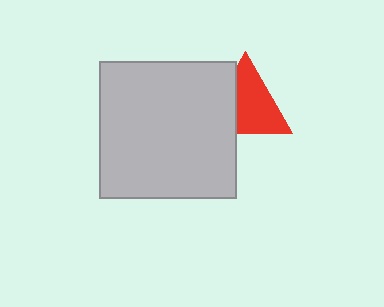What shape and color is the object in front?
The object in front is a light gray square.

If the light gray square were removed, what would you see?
You would see the complete red triangle.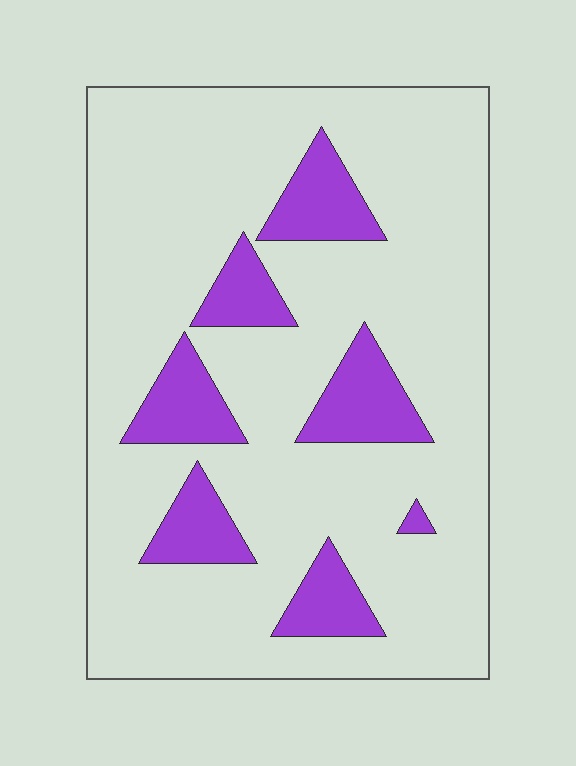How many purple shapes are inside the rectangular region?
7.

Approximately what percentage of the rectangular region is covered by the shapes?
Approximately 20%.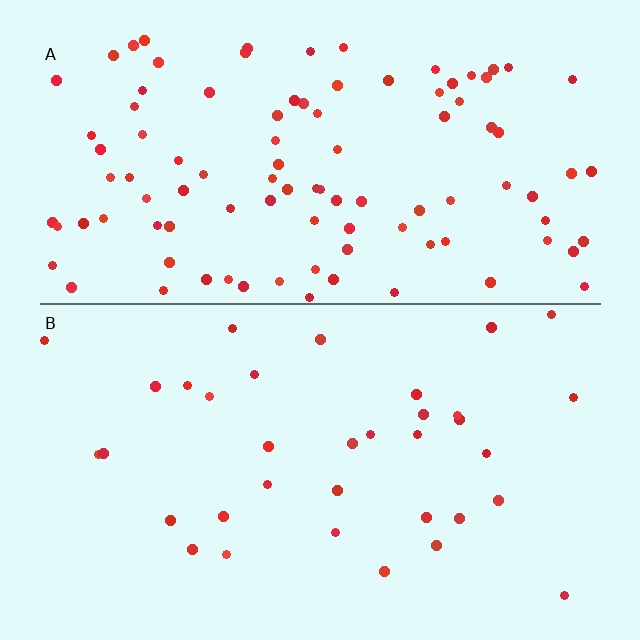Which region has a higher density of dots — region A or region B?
A (the top).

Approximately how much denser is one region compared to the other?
Approximately 2.9× — region A over region B.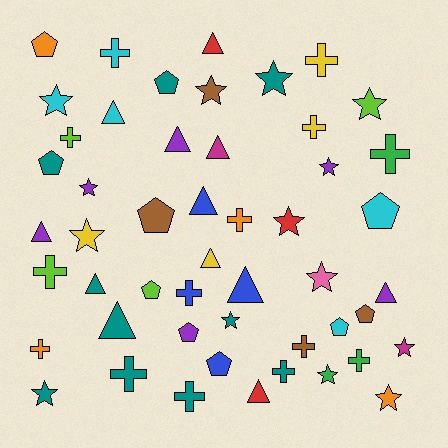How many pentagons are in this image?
There are 10 pentagons.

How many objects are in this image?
There are 50 objects.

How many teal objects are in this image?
There are 10 teal objects.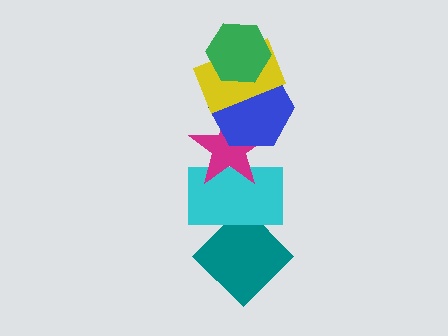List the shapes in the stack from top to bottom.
From top to bottom: the green hexagon, the yellow rectangle, the blue hexagon, the magenta star, the cyan rectangle, the teal diamond.